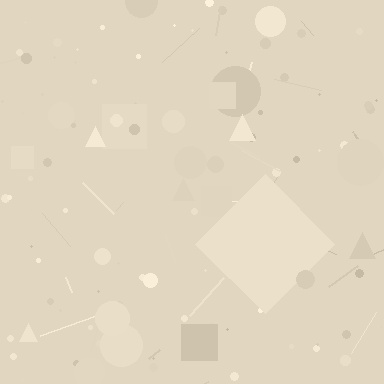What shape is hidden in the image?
A diamond is hidden in the image.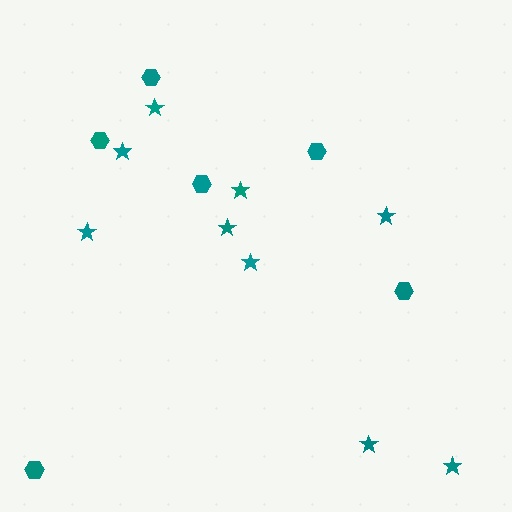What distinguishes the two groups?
There are 2 groups: one group of hexagons (6) and one group of stars (9).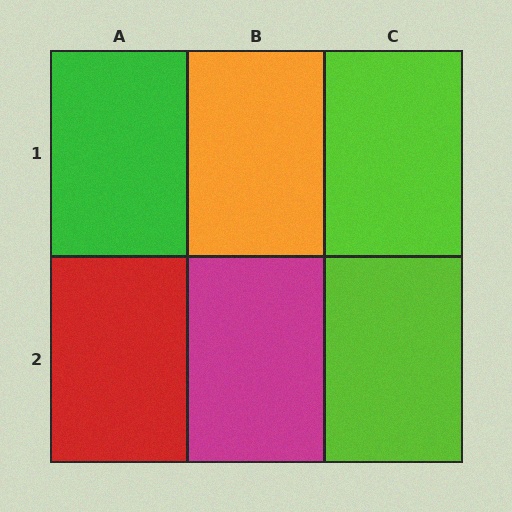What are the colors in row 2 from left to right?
Red, magenta, lime.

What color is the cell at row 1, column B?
Orange.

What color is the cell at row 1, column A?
Green.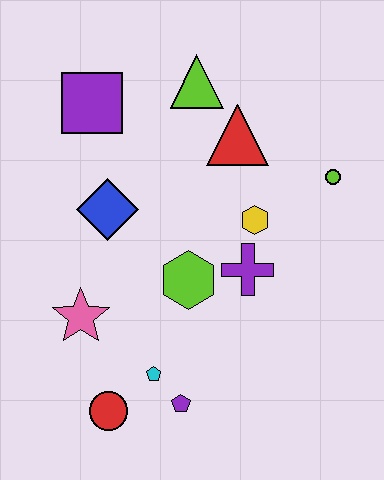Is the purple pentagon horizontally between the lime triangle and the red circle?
Yes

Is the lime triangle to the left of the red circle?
No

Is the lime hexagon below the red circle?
No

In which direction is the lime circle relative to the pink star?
The lime circle is to the right of the pink star.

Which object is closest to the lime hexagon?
The purple cross is closest to the lime hexagon.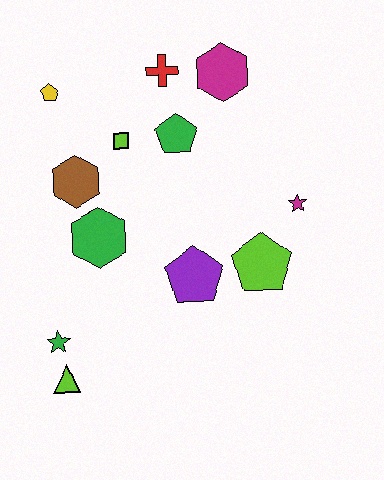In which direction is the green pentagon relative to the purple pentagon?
The green pentagon is above the purple pentagon.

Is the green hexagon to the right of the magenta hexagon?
No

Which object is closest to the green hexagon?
The brown hexagon is closest to the green hexagon.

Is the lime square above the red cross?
No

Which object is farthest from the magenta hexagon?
The lime triangle is farthest from the magenta hexagon.